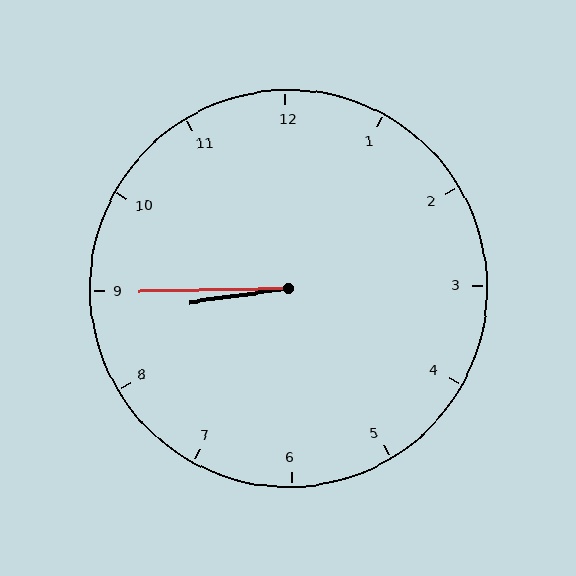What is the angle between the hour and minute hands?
Approximately 8 degrees.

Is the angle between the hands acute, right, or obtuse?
It is acute.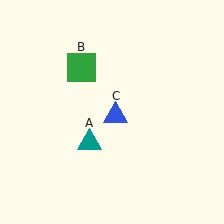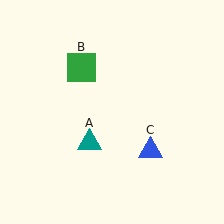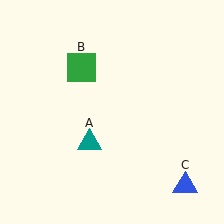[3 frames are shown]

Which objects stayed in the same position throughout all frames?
Teal triangle (object A) and green square (object B) remained stationary.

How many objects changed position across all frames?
1 object changed position: blue triangle (object C).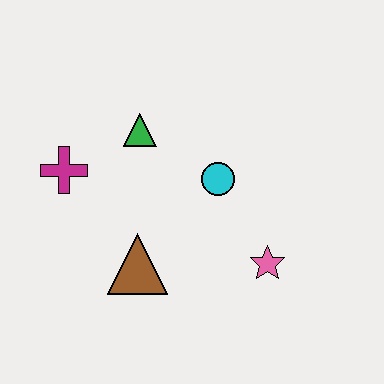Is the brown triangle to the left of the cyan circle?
Yes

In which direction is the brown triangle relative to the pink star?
The brown triangle is to the left of the pink star.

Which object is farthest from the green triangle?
The pink star is farthest from the green triangle.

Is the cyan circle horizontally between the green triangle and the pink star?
Yes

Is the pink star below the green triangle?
Yes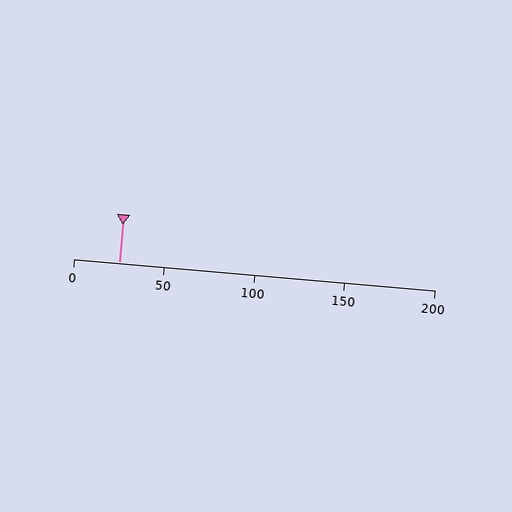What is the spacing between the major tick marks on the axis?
The major ticks are spaced 50 apart.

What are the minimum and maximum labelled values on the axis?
The axis runs from 0 to 200.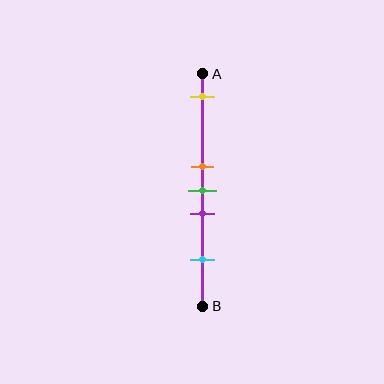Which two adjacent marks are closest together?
The orange and green marks are the closest adjacent pair.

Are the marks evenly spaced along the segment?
No, the marks are not evenly spaced.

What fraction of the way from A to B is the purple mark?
The purple mark is approximately 60% (0.6) of the way from A to B.